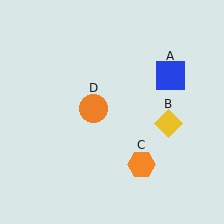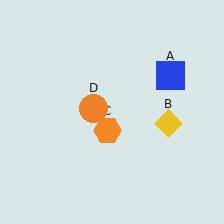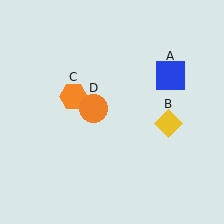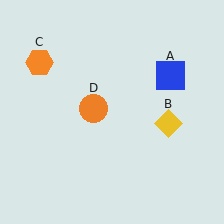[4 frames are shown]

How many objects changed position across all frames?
1 object changed position: orange hexagon (object C).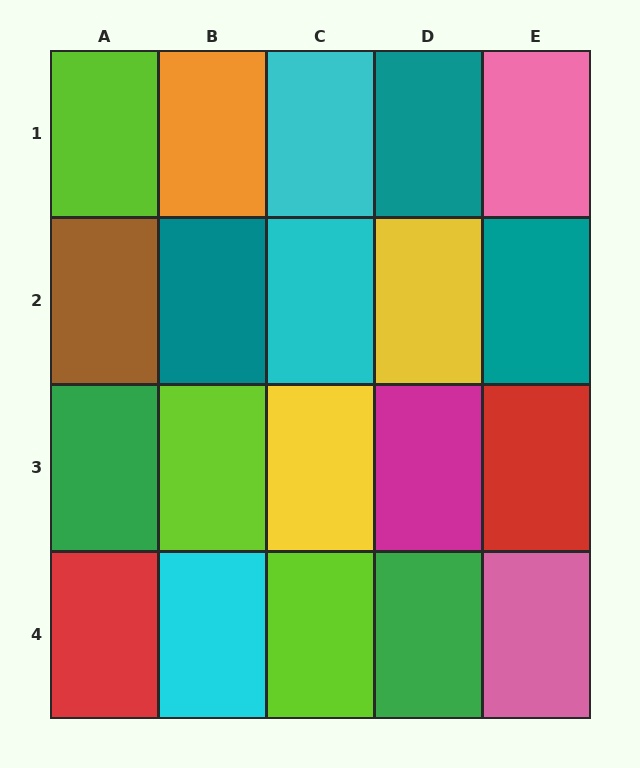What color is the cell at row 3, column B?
Lime.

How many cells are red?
2 cells are red.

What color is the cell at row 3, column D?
Magenta.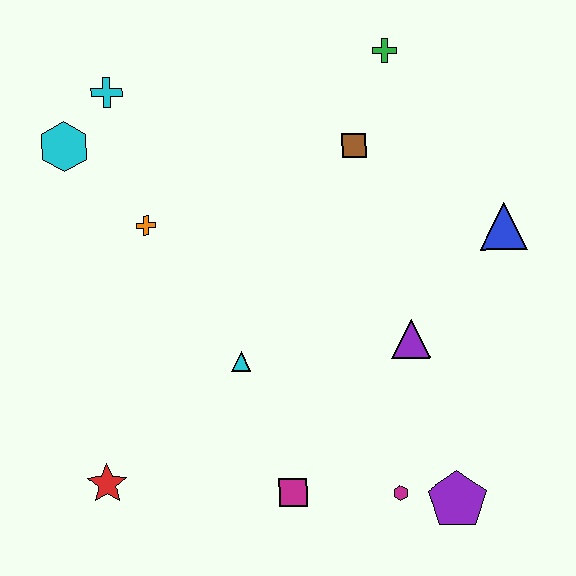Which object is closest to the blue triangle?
The purple triangle is closest to the blue triangle.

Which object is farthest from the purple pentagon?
The cyan cross is farthest from the purple pentagon.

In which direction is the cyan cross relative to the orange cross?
The cyan cross is above the orange cross.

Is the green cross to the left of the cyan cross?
No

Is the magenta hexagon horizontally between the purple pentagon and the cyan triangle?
Yes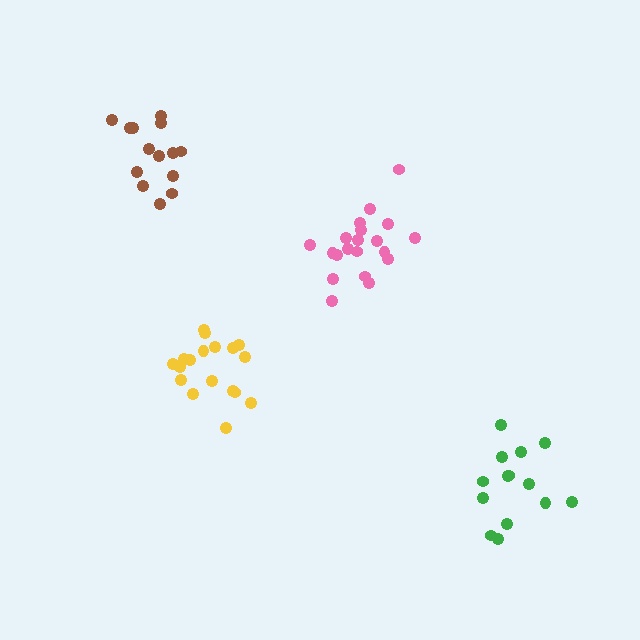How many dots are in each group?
Group 1: 14 dots, Group 2: 18 dots, Group 3: 14 dots, Group 4: 20 dots (66 total).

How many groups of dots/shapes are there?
There are 4 groups.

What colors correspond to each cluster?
The clusters are colored: brown, yellow, green, pink.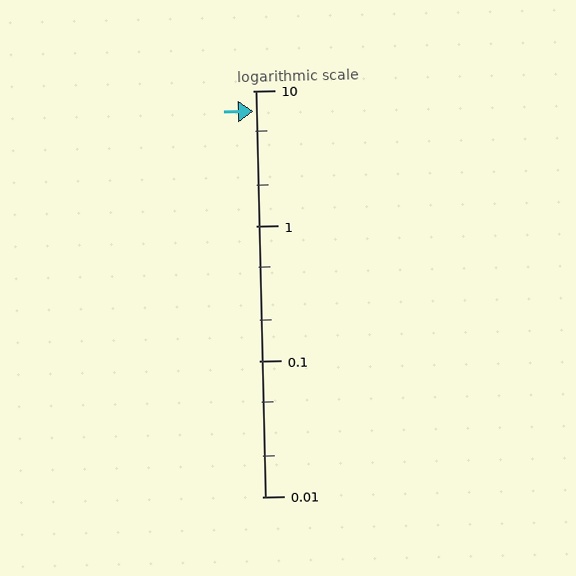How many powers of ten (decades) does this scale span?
The scale spans 3 decades, from 0.01 to 10.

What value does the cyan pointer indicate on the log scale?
The pointer indicates approximately 7.1.